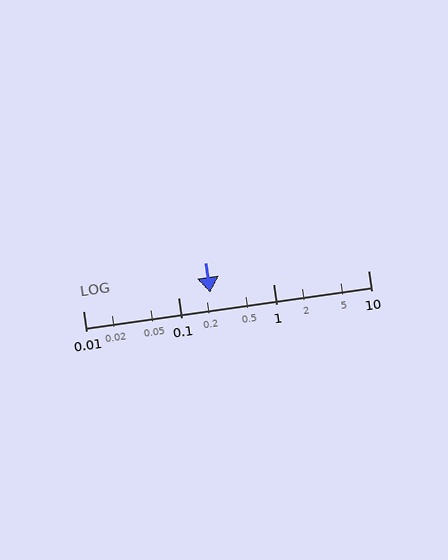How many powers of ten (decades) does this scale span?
The scale spans 3 decades, from 0.01 to 10.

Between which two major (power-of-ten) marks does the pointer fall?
The pointer is between 0.1 and 1.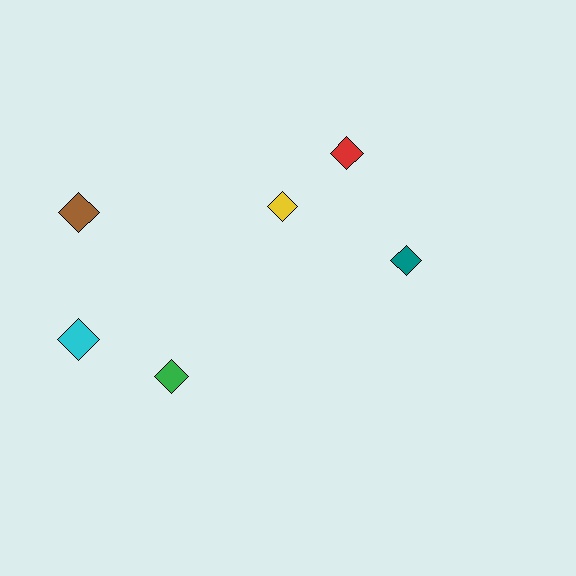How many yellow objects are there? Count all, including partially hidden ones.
There is 1 yellow object.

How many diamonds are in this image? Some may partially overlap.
There are 6 diamonds.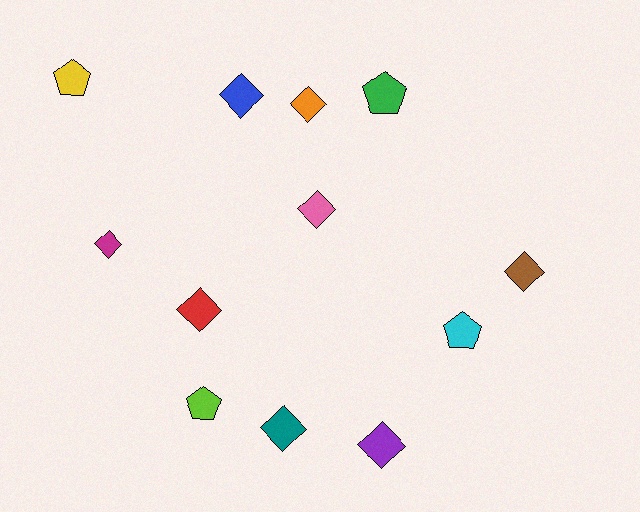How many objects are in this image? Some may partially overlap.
There are 12 objects.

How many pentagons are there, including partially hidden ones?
There are 4 pentagons.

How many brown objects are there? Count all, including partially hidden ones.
There is 1 brown object.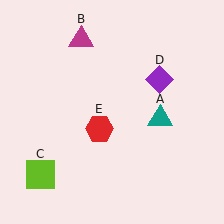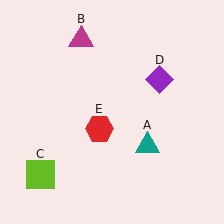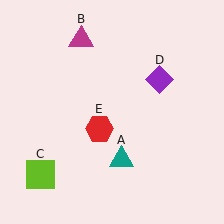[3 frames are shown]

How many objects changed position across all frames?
1 object changed position: teal triangle (object A).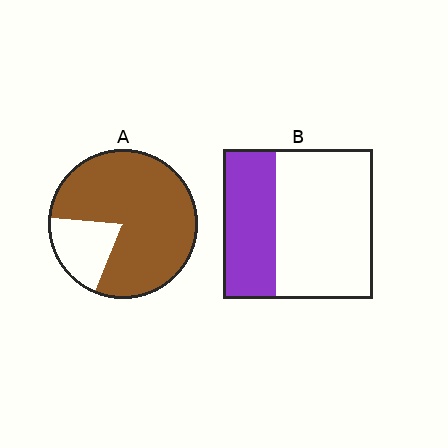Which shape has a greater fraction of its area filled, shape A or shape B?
Shape A.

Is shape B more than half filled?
No.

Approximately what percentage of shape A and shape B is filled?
A is approximately 80% and B is approximately 35%.